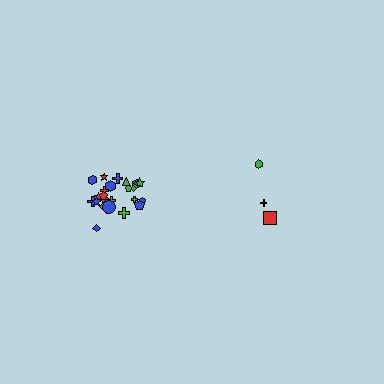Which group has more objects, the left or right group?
The left group.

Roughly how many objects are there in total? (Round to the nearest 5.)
Roughly 30 objects in total.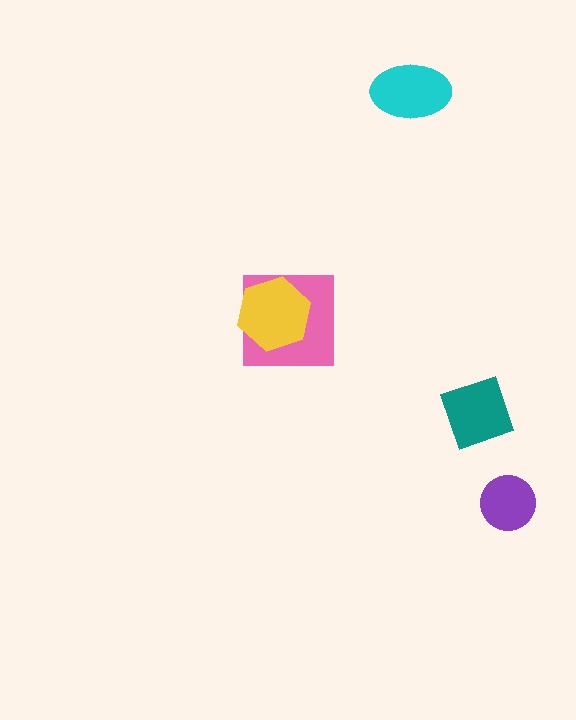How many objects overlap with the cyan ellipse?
0 objects overlap with the cyan ellipse.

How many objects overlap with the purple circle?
0 objects overlap with the purple circle.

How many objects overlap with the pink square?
1 object overlaps with the pink square.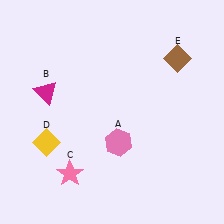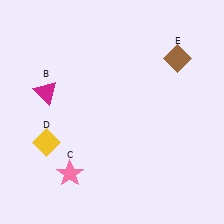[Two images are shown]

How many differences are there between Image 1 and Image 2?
There is 1 difference between the two images.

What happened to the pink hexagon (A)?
The pink hexagon (A) was removed in Image 2. It was in the bottom-right area of Image 1.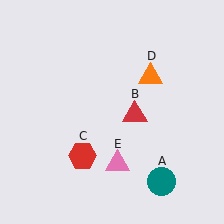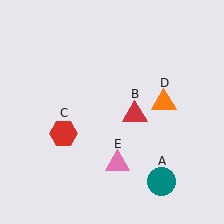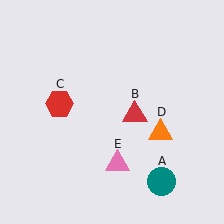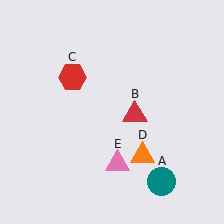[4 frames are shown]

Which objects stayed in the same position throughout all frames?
Teal circle (object A) and red triangle (object B) and pink triangle (object E) remained stationary.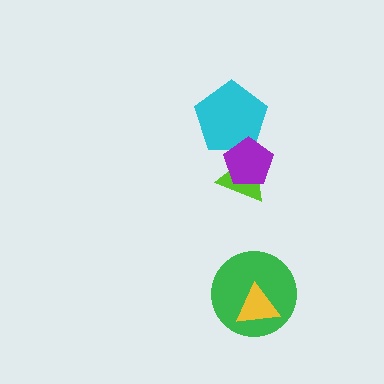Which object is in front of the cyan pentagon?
The purple pentagon is in front of the cyan pentagon.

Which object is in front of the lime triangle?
The purple pentagon is in front of the lime triangle.